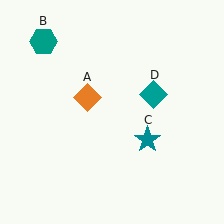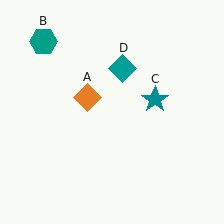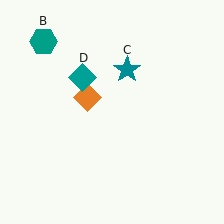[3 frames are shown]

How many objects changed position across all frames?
2 objects changed position: teal star (object C), teal diamond (object D).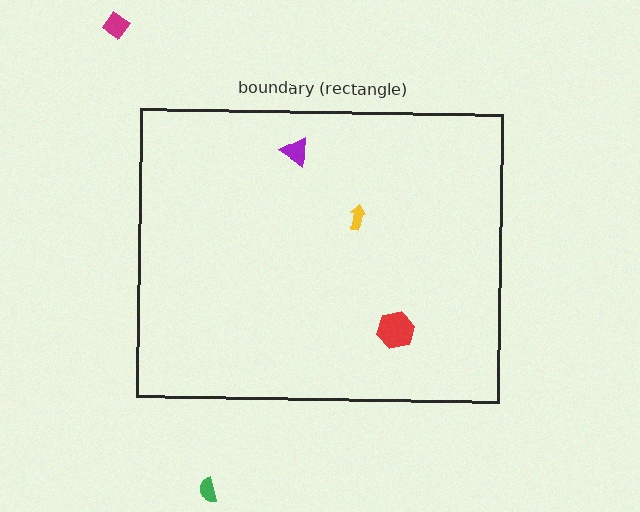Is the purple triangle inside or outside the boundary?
Inside.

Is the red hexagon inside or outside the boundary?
Inside.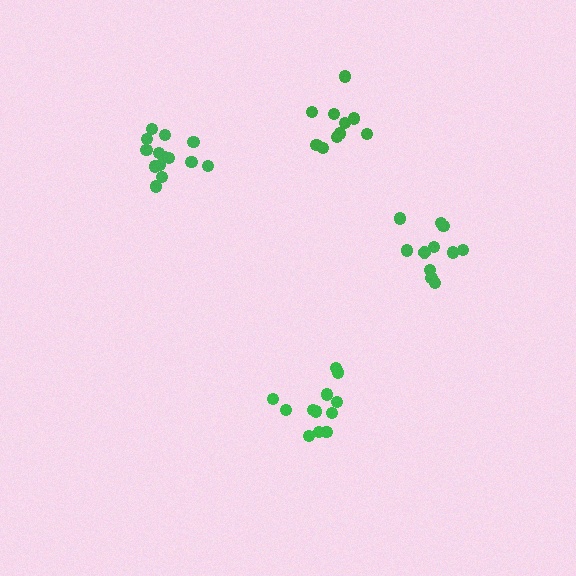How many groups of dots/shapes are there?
There are 4 groups.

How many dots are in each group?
Group 1: 10 dots, Group 2: 11 dots, Group 3: 14 dots, Group 4: 12 dots (47 total).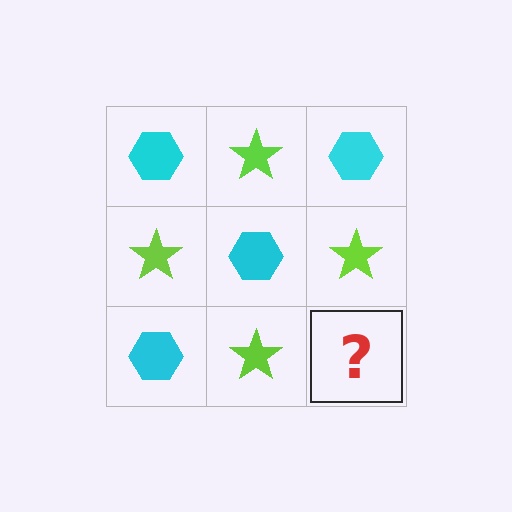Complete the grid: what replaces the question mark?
The question mark should be replaced with a cyan hexagon.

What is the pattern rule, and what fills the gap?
The rule is that it alternates cyan hexagon and lime star in a checkerboard pattern. The gap should be filled with a cyan hexagon.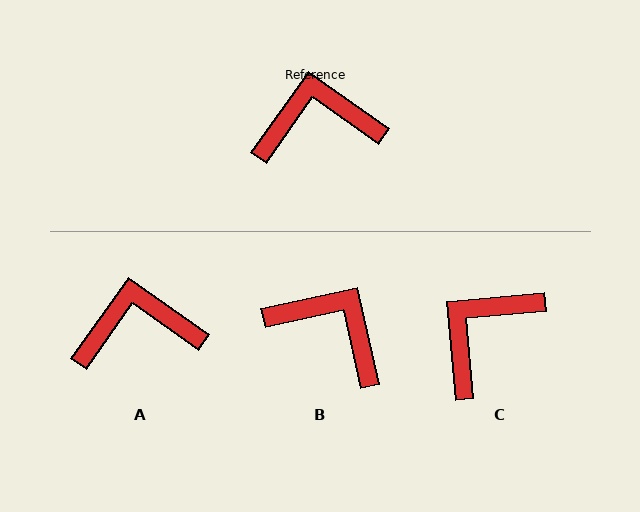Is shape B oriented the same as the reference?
No, it is off by about 42 degrees.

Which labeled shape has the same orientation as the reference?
A.